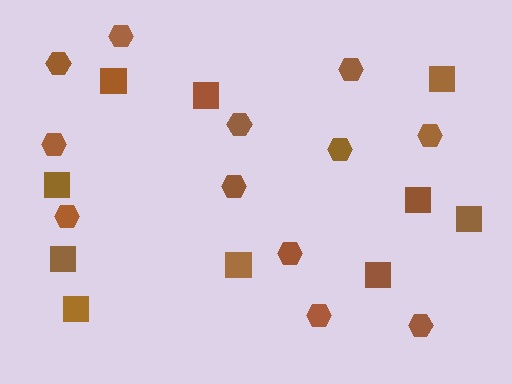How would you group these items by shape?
There are 2 groups: one group of squares (10) and one group of hexagons (12).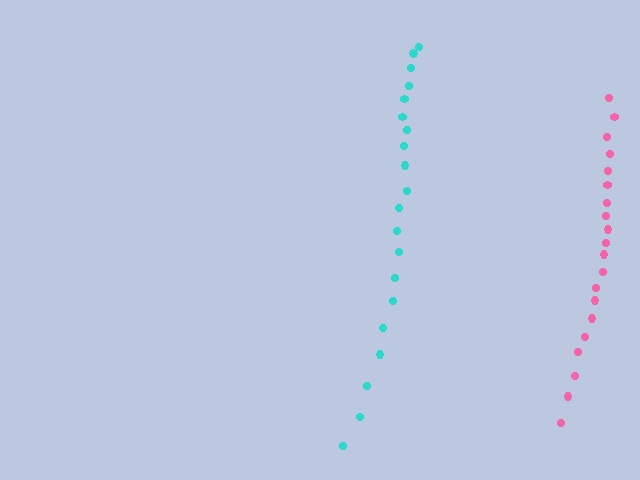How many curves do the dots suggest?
There are 2 distinct paths.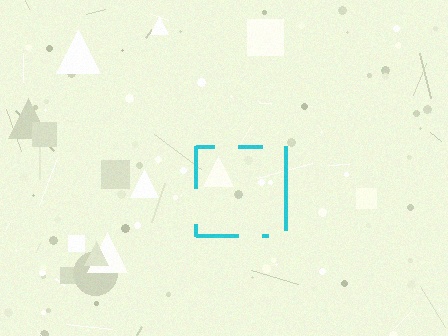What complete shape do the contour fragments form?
The contour fragments form a square.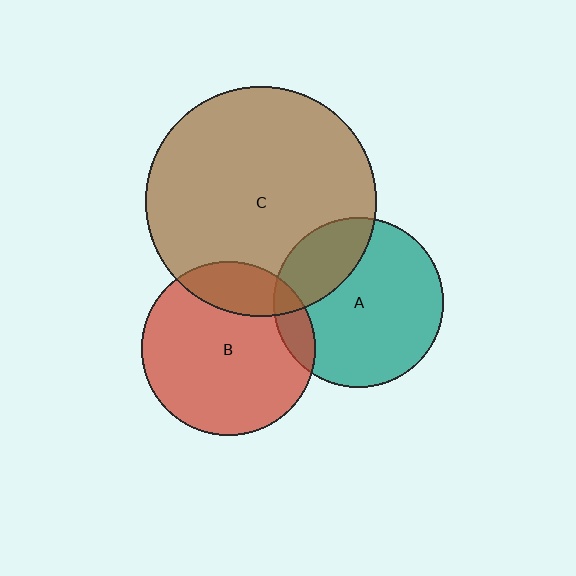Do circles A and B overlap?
Yes.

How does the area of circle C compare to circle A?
Approximately 1.8 times.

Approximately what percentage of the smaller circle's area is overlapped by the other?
Approximately 10%.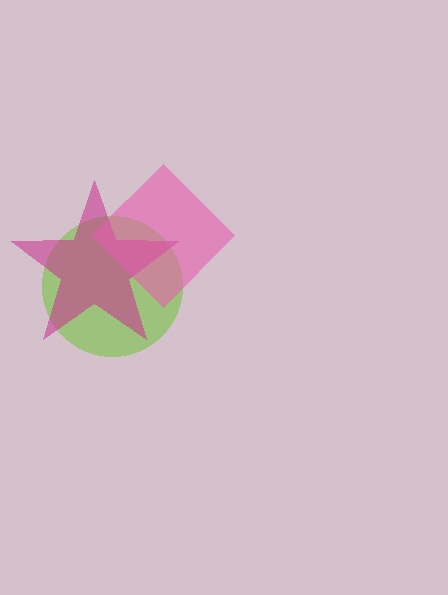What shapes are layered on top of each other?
The layered shapes are: a lime circle, a magenta star, a pink diamond.